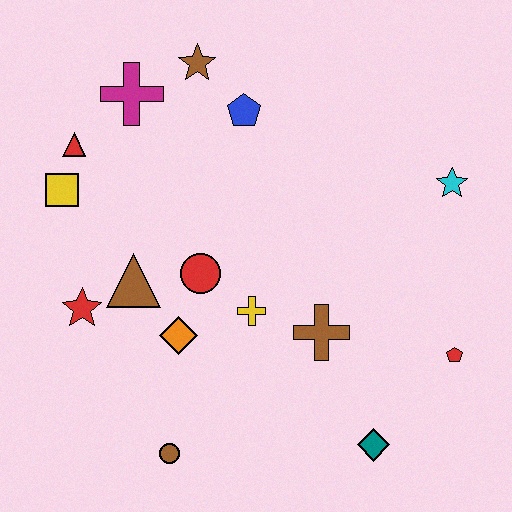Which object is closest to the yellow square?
The red triangle is closest to the yellow square.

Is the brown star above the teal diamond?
Yes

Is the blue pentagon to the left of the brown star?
No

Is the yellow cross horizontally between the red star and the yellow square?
No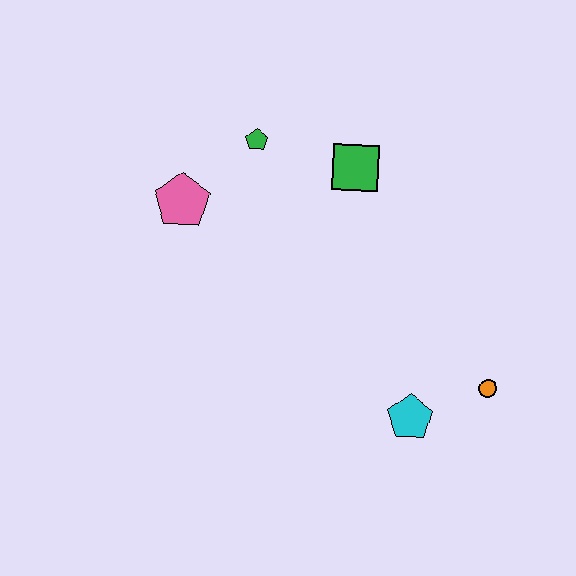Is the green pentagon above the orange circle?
Yes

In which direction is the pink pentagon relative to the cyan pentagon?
The pink pentagon is to the left of the cyan pentagon.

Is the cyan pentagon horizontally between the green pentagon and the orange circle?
Yes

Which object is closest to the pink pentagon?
The green pentagon is closest to the pink pentagon.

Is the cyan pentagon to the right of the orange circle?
No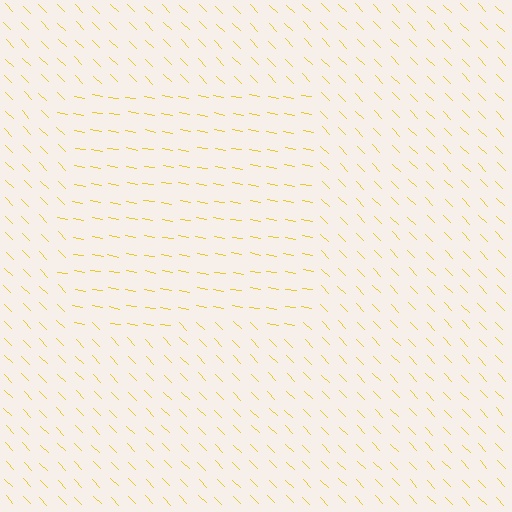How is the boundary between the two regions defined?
The boundary is defined purely by a change in line orientation (approximately 35 degrees difference). All lines are the same color and thickness.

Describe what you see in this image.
The image is filled with small yellow line segments. A rectangle region in the image has lines oriented differently from the surrounding lines, creating a visible texture boundary.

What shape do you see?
I see a rectangle.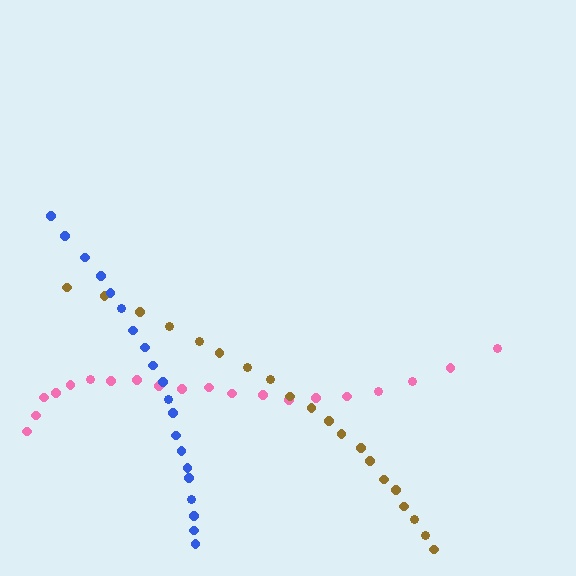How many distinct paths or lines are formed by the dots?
There are 3 distinct paths.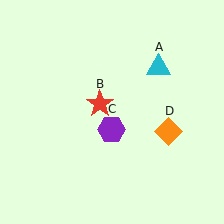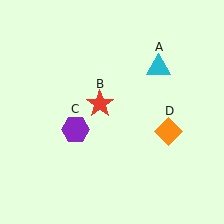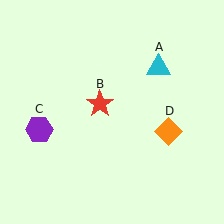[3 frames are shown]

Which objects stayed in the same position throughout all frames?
Cyan triangle (object A) and red star (object B) and orange diamond (object D) remained stationary.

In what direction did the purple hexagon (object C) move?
The purple hexagon (object C) moved left.